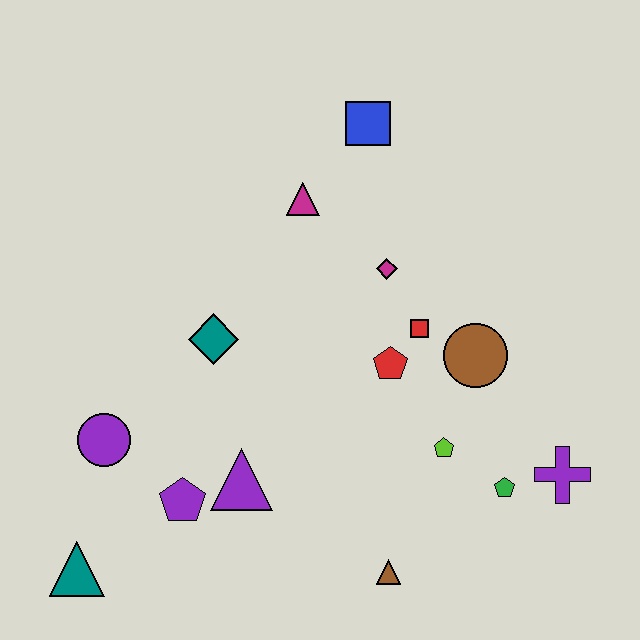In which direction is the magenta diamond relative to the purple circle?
The magenta diamond is to the right of the purple circle.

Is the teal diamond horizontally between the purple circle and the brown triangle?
Yes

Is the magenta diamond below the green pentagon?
No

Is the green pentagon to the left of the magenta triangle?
No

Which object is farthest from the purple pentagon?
The blue square is farthest from the purple pentagon.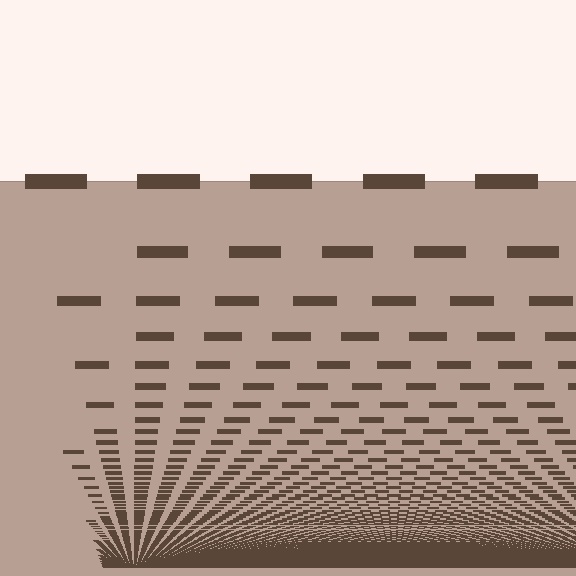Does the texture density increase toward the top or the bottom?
Density increases toward the bottom.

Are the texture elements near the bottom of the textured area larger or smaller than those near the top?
Smaller. The gradient is inverted — elements near the bottom are smaller and denser.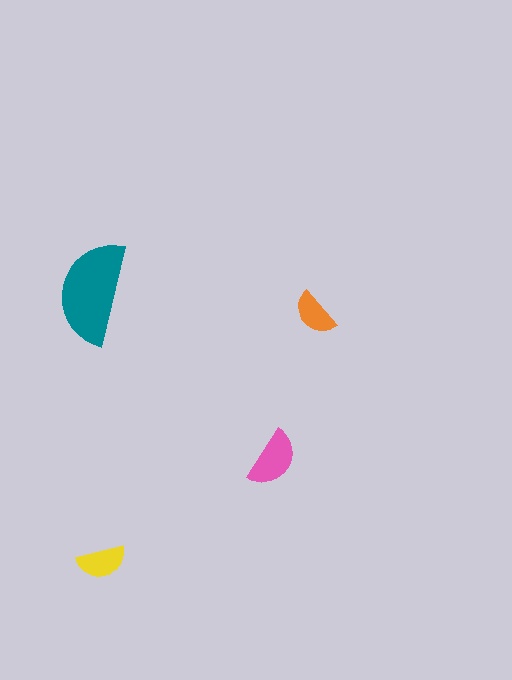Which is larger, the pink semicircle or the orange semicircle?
The pink one.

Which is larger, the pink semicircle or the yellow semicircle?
The pink one.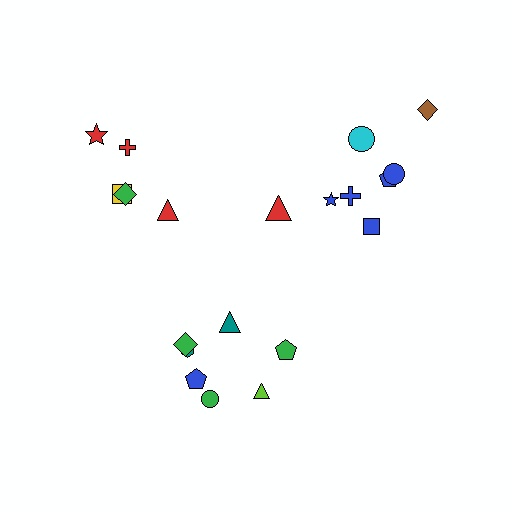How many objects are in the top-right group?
There are 8 objects.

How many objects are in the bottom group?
There are 7 objects.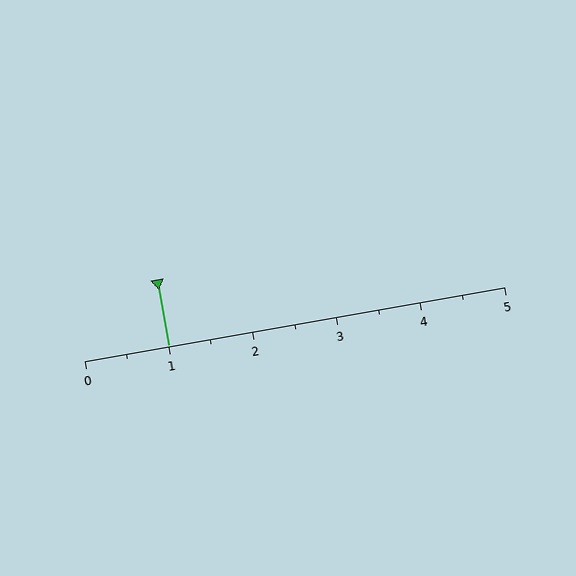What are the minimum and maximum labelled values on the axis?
The axis runs from 0 to 5.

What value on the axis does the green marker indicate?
The marker indicates approximately 1.